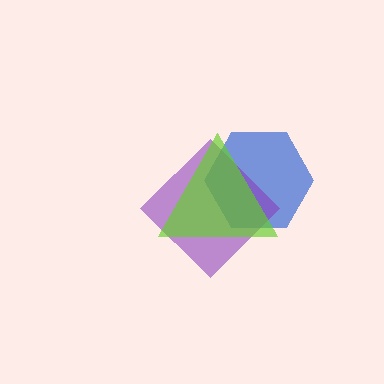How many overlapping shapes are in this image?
There are 3 overlapping shapes in the image.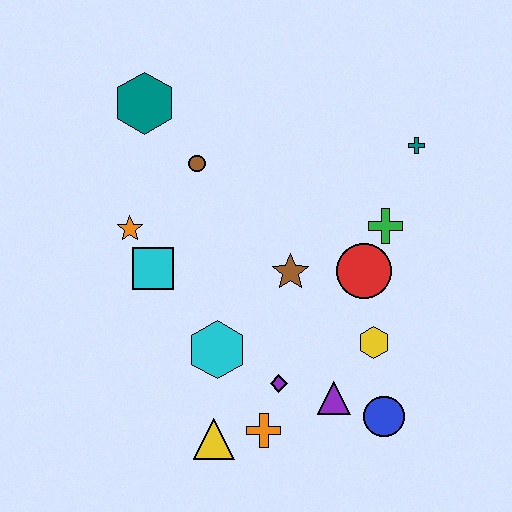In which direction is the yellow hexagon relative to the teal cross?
The yellow hexagon is below the teal cross.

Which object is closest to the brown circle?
The teal hexagon is closest to the brown circle.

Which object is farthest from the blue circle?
The teal hexagon is farthest from the blue circle.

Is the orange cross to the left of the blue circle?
Yes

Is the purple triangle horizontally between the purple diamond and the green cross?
Yes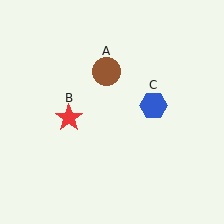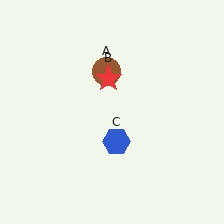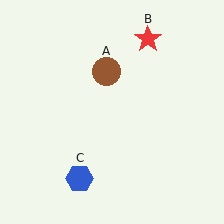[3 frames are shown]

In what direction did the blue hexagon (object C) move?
The blue hexagon (object C) moved down and to the left.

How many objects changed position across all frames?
2 objects changed position: red star (object B), blue hexagon (object C).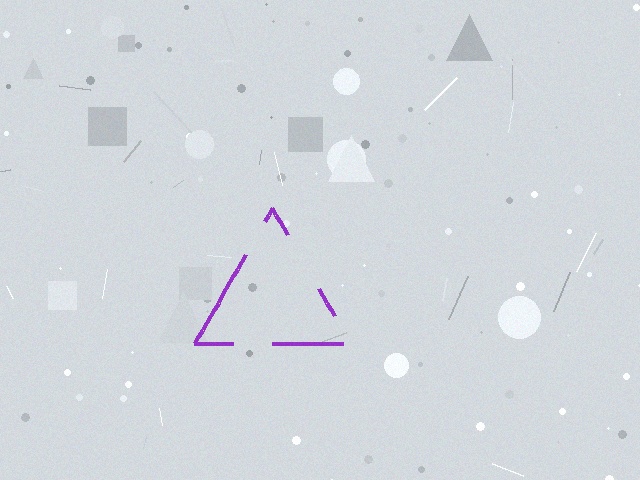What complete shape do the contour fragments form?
The contour fragments form a triangle.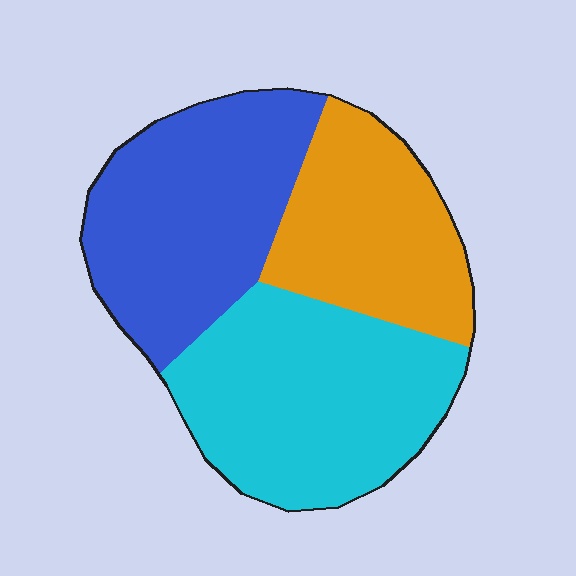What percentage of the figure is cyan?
Cyan covers roughly 40% of the figure.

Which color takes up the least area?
Orange, at roughly 25%.